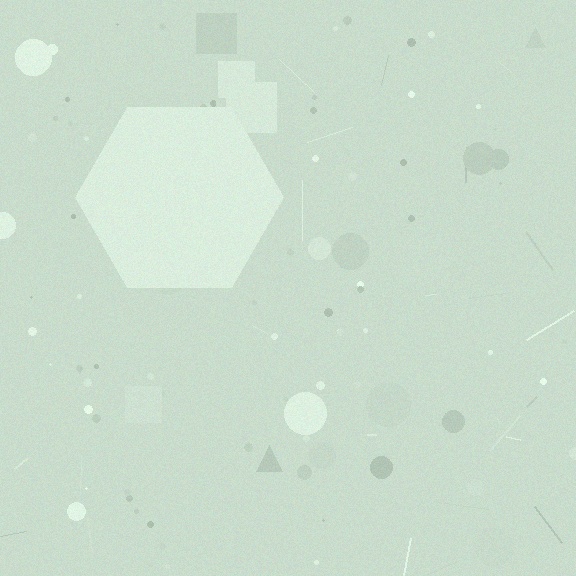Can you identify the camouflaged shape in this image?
The camouflaged shape is a hexagon.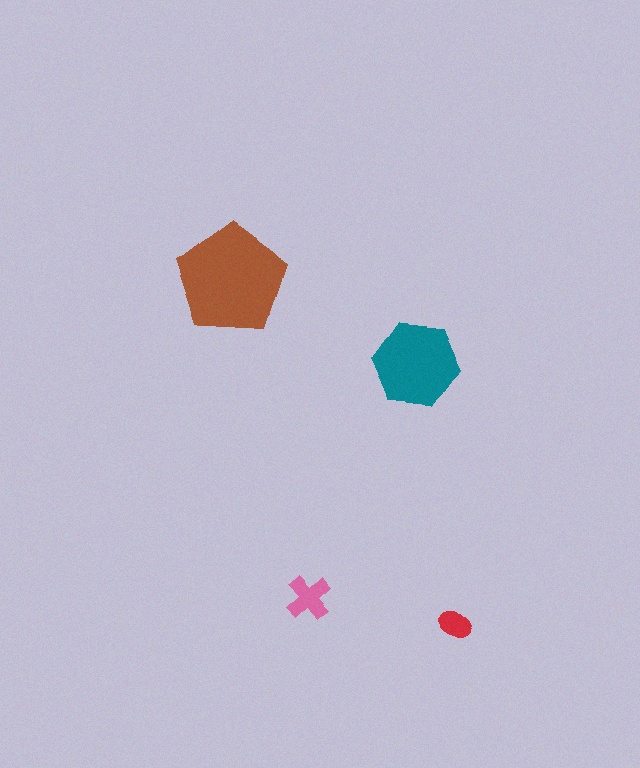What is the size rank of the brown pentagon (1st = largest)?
1st.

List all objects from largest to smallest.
The brown pentagon, the teal hexagon, the pink cross, the red ellipse.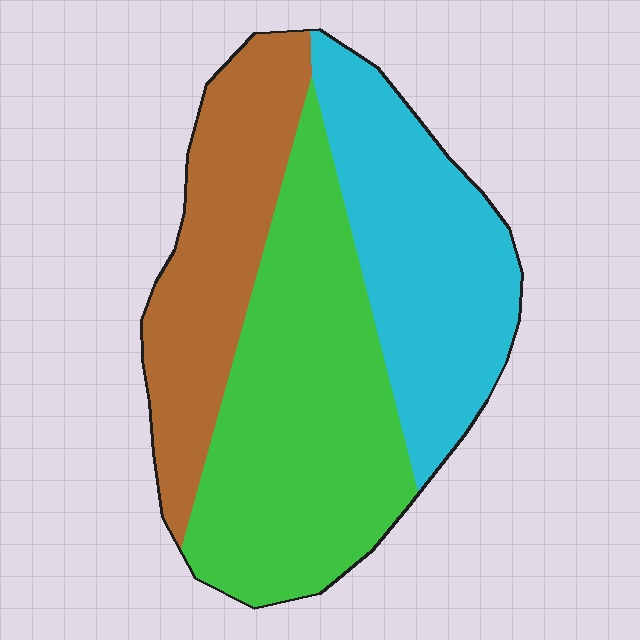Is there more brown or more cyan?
Cyan.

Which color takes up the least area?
Brown, at roughly 25%.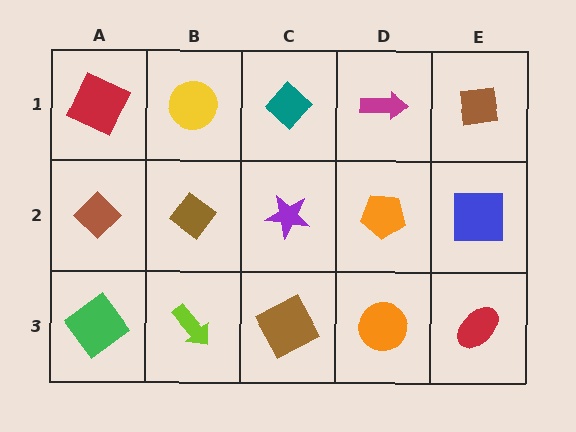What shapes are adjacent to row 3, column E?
A blue square (row 2, column E), an orange circle (row 3, column D).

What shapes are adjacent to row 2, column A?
A red square (row 1, column A), a green diamond (row 3, column A), a brown diamond (row 2, column B).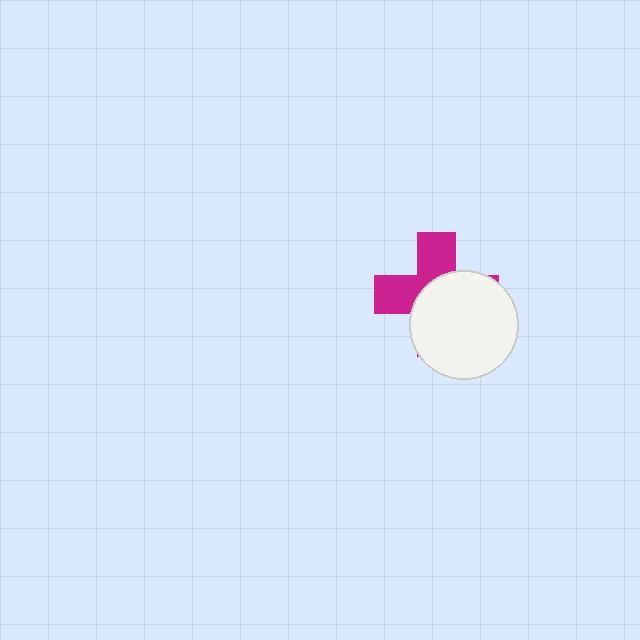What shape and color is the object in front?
The object in front is a white circle.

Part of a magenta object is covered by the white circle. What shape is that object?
It is a cross.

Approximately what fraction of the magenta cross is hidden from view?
Roughly 58% of the magenta cross is hidden behind the white circle.